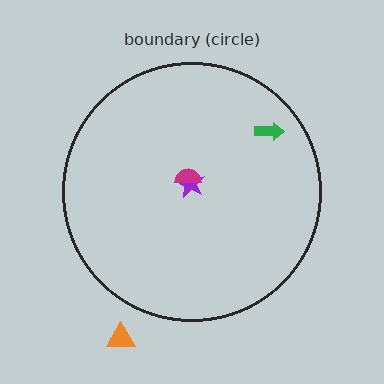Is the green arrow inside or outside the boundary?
Inside.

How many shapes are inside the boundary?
3 inside, 1 outside.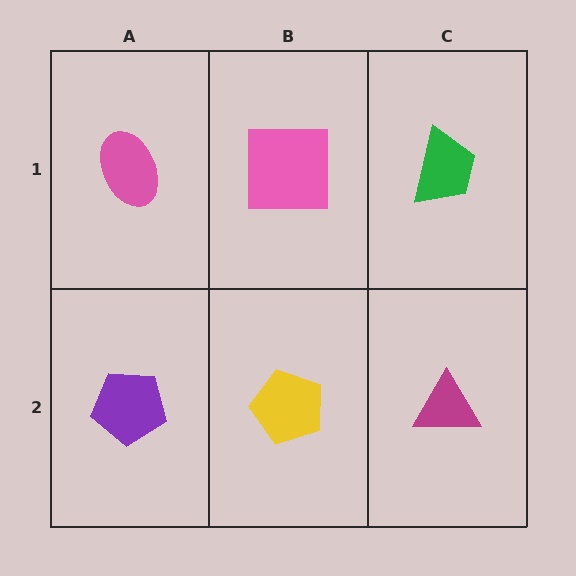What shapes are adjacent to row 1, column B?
A yellow pentagon (row 2, column B), a pink ellipse (row 1, column A), a green trapezoid (row 1, column C).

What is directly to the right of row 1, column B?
A green trapezoid.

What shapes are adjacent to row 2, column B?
A pink square (row 1, column B), a purple pentagon (row 2, column A), a magenta triangle (row 2, column C).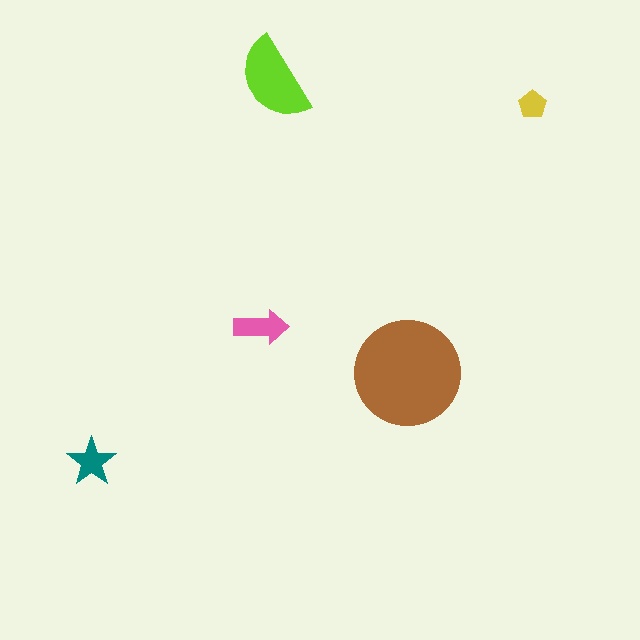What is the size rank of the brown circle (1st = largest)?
1st.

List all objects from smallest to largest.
The yellow pentagon, the teal star, the pink arrow, the lime semicircle, the brown circle.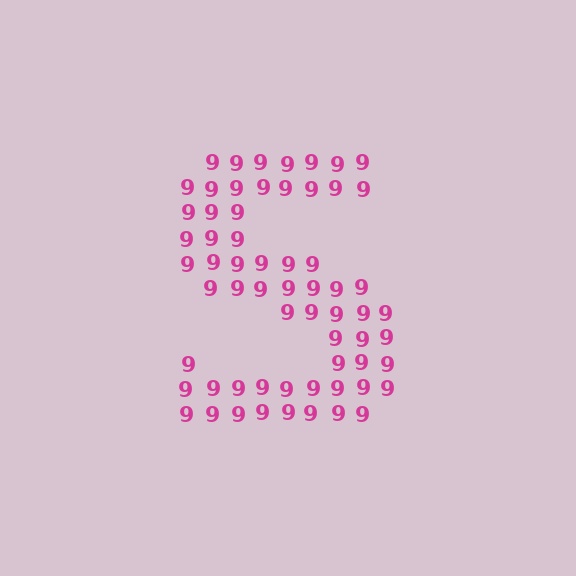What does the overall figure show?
The overall figure shows the letter S.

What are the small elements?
The small elements are digit 9's.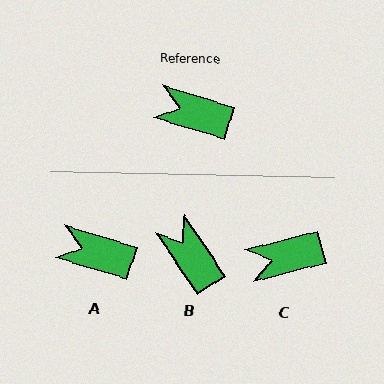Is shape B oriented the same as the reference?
No, it is off by about 39 degrees.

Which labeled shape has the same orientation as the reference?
A.